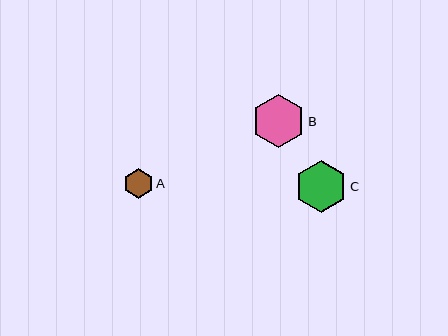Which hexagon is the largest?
Hexagon B is the largest with a size of approximately 53 pixels.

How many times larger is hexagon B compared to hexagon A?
Hexagon B is approximately 1.8 times the size of hexagon A.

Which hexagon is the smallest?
Hexagon A is the smallest with a size of approximately 29 pixels.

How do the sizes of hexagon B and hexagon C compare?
Hexagon B and hexagon C are approximately the same size.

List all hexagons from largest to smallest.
From largest to smallest: B, C, A.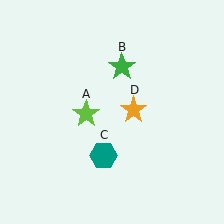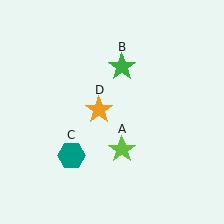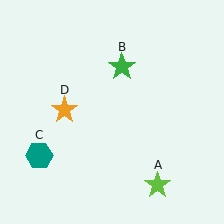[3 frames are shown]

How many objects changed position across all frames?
3 objects changed position: lime star (object A), teal hexagon (object C), orange star (object D).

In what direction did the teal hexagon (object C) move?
The teal hexagon (object C) moved left.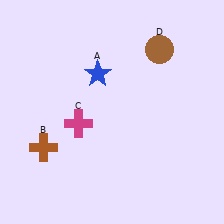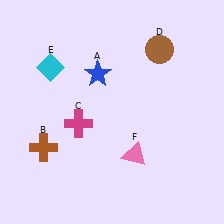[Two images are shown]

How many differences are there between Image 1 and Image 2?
There are 2 differences between the two images.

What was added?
A cyan diamond (E), a pink triangle (F) were added in Image 2.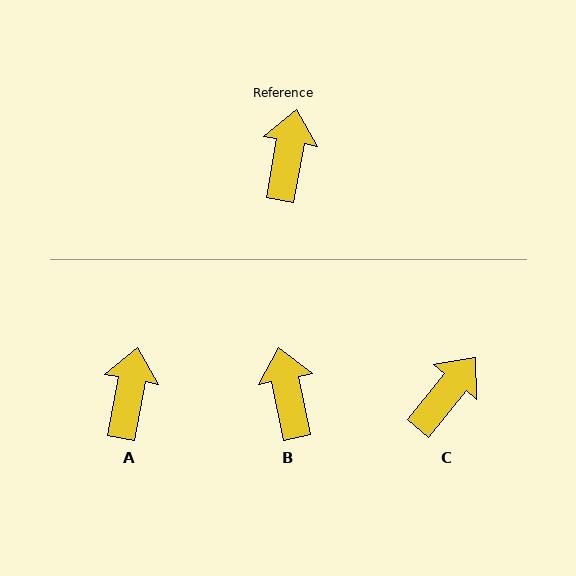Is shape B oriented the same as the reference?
No, it is off by about 22 degrees.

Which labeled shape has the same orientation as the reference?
A.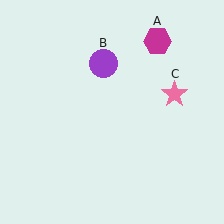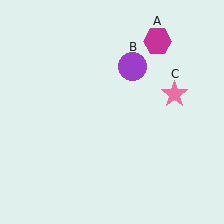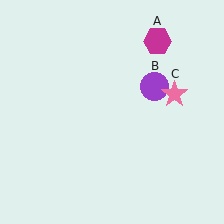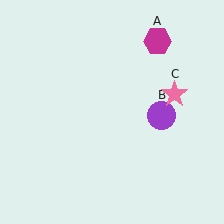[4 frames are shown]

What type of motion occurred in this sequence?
The purple circle (object B) rotated clockwise around the center of the scene.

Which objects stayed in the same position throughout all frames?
Magenta hexagon (object A) and pink star (object C) remained stationary.